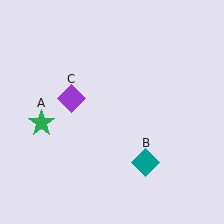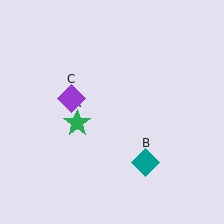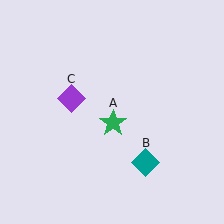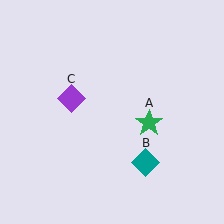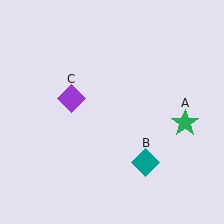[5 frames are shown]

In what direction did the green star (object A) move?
The green star (object A) moved right.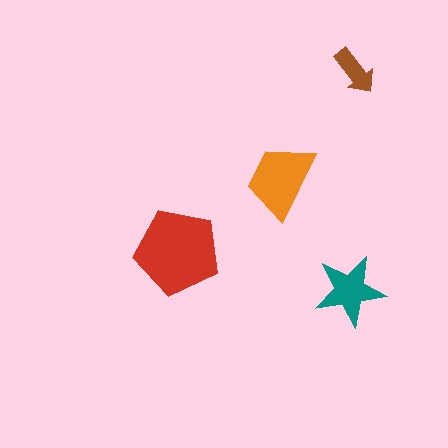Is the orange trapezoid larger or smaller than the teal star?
Larger.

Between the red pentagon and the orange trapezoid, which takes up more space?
The red pentagon.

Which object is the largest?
The red pentagon.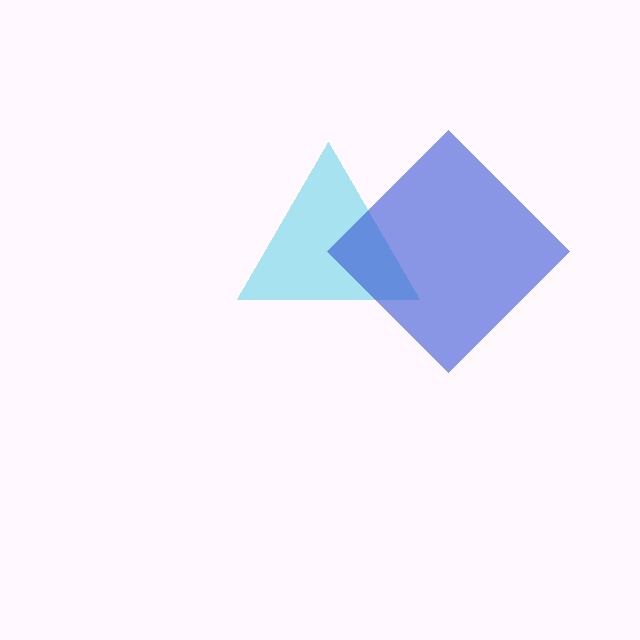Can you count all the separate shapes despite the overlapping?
Yes, there are 2 separate shapes.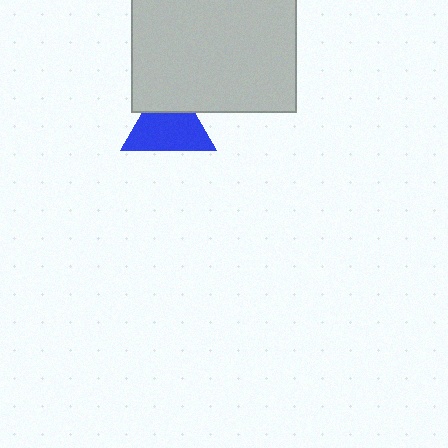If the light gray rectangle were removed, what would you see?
You would see the complete blue triangle.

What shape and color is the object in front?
The object in front is a light gray rectangle.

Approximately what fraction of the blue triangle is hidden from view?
Roughly 31% of the blue triangle is hidden behind the light gray rectangle.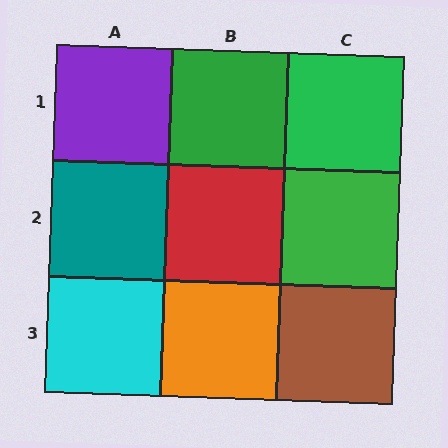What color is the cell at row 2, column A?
Teal.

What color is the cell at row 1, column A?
Purple.